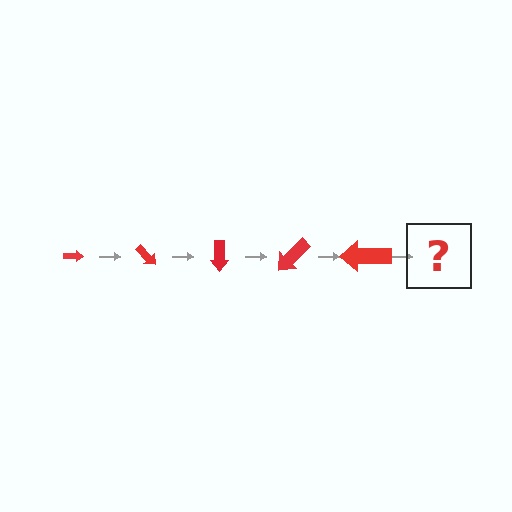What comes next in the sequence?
The next element should be an arrow, larger than the previous one and rotated 225 degrees from the start.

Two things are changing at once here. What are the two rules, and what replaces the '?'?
The two rules are that the arrow grows larger each step and it rotates 45 degrees each step. The '?' should be an arrow, larger than the previous one and rotated 225 degrees from the start.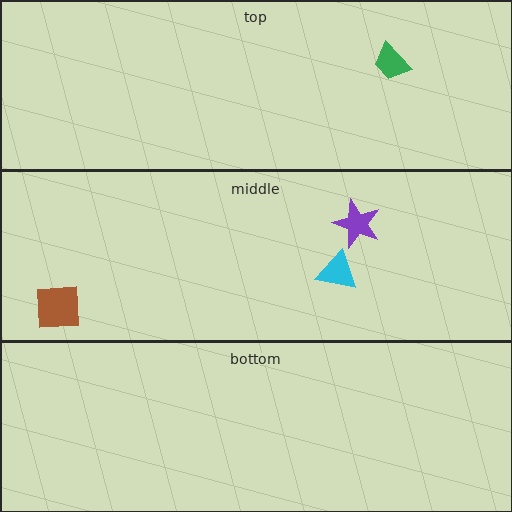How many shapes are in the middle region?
3.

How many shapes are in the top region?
1.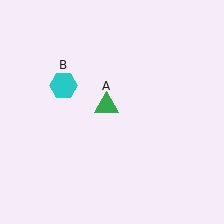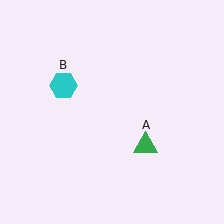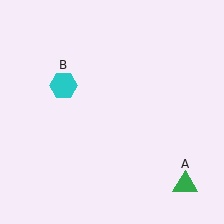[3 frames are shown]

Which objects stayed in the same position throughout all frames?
Cyan hexagon (object B) remained stationary.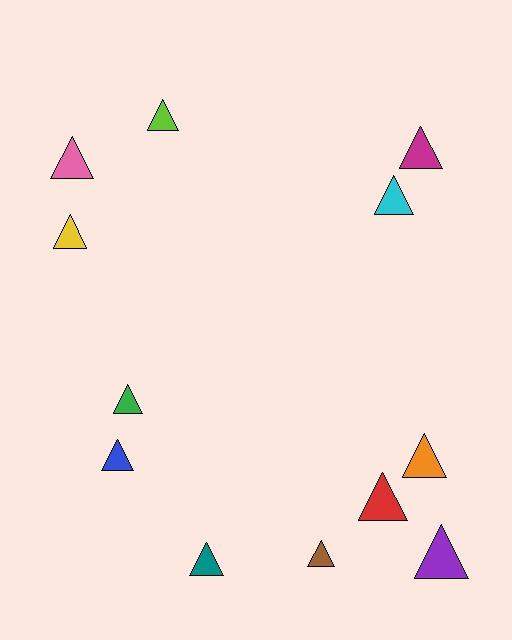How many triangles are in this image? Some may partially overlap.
There are 12 triangles.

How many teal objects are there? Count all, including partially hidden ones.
There is 1 teal object.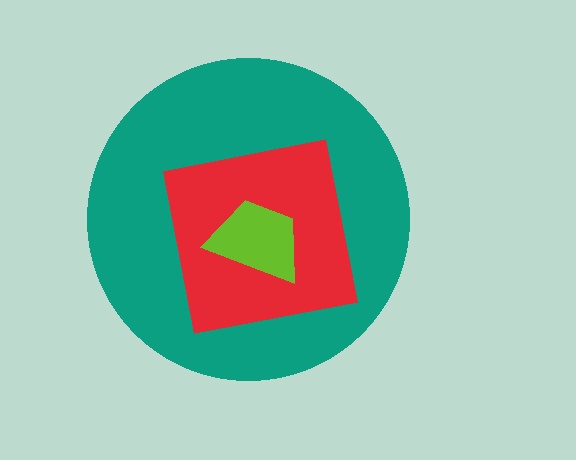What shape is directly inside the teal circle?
The red square.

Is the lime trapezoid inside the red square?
Yes.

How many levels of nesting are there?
3.